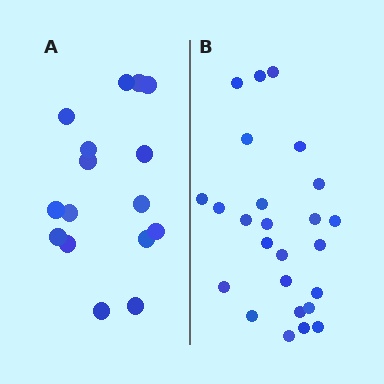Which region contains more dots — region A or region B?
Region B (the right region) has more dots.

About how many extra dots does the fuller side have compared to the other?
Region B has roughly 8 or so more dots than region A.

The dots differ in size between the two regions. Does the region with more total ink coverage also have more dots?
No. Region A has more total ink coverage because its dots are larger, but region B actually contains more individual dots. Total area can be misleading — the number of items is what matters here.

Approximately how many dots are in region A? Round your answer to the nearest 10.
About 20 dots. (The exact count is 16, which rounds to 20.)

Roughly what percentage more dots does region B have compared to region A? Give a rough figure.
About 55% more.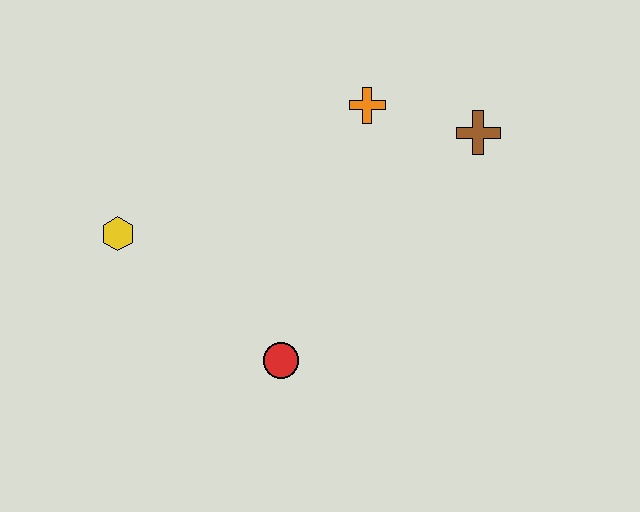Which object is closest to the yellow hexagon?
The red circle is closest to the yellow hexagon.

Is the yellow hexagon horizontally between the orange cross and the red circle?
No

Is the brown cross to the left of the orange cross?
No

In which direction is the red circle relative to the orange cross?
The red circle is below the orange cross.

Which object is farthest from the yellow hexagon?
The brown cross is farthest from the yellow hexagon.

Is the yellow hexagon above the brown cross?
No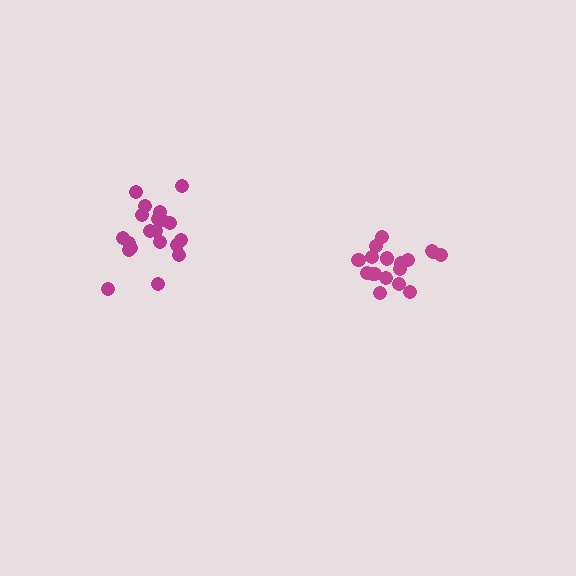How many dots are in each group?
Group 1: 18 dots, Group 2: 20 dots (38 total).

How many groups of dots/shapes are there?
There are 2 groups.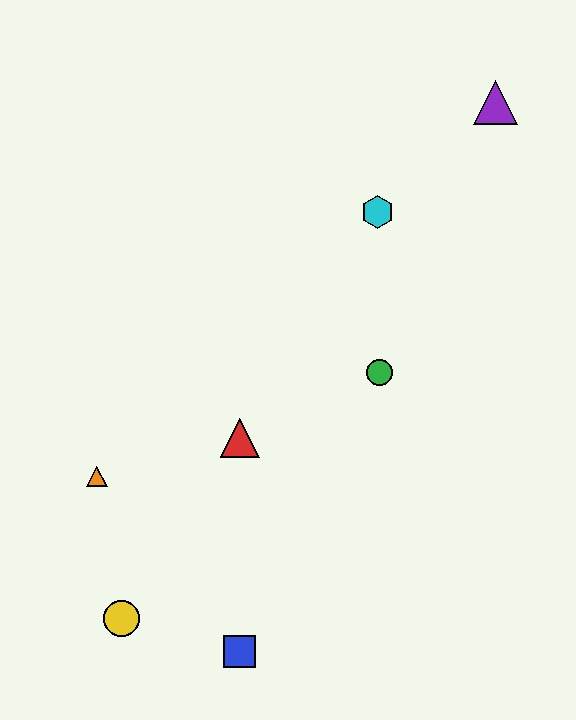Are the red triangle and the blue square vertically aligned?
Yes, both are at x≈240.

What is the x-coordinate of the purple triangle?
The purple triangle is at x≈496.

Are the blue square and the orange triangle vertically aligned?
No, the blue square is at x≈240 and the orange triangle is at x≈97.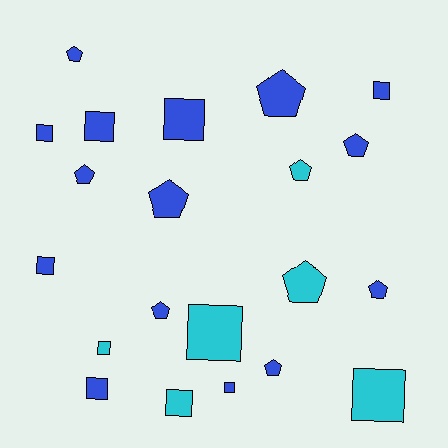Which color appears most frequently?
Blue, with 15 objects.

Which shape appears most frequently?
Square, with 11 objects.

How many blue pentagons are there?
There are 8 blue pentagons.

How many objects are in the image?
There are 21 objects.